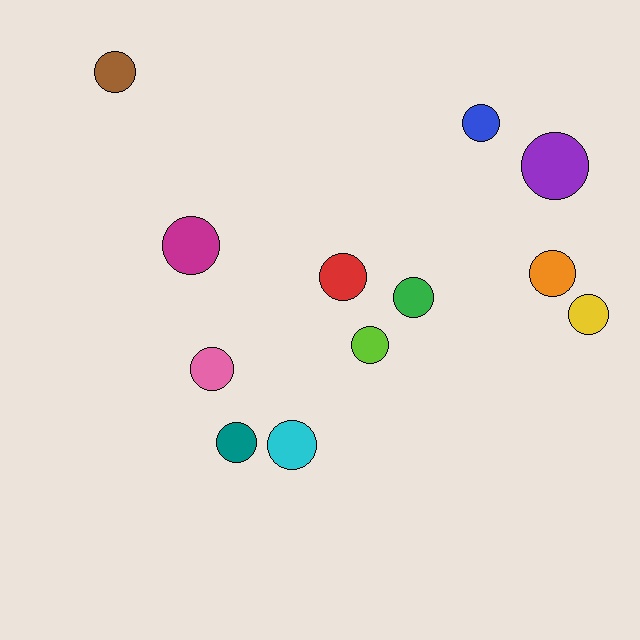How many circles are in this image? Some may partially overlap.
There are 12 circles.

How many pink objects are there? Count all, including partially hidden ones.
There is 1 pink object.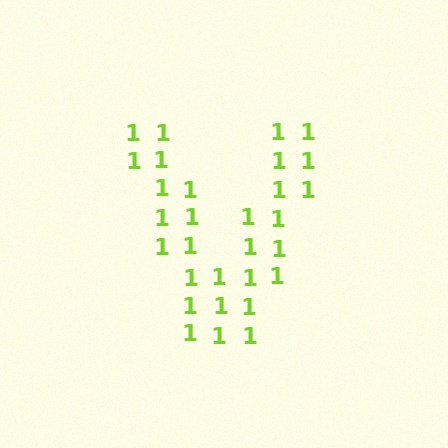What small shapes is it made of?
It is made of small digit 1's.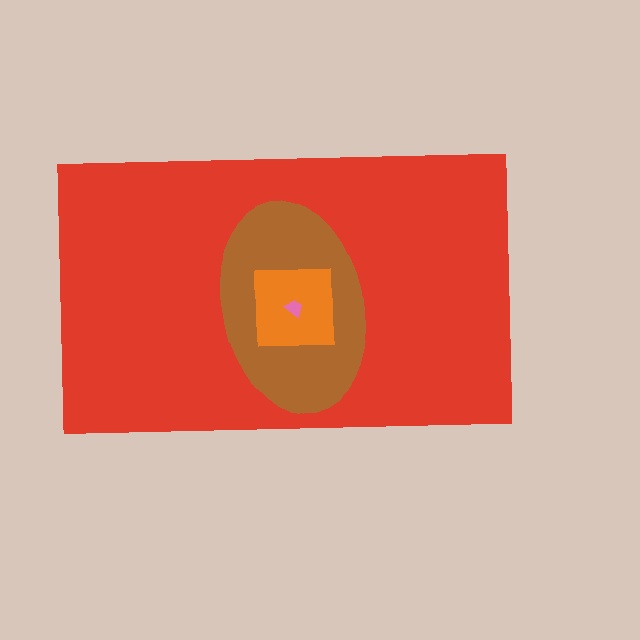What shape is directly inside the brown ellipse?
The orange square.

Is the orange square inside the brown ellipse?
Yes.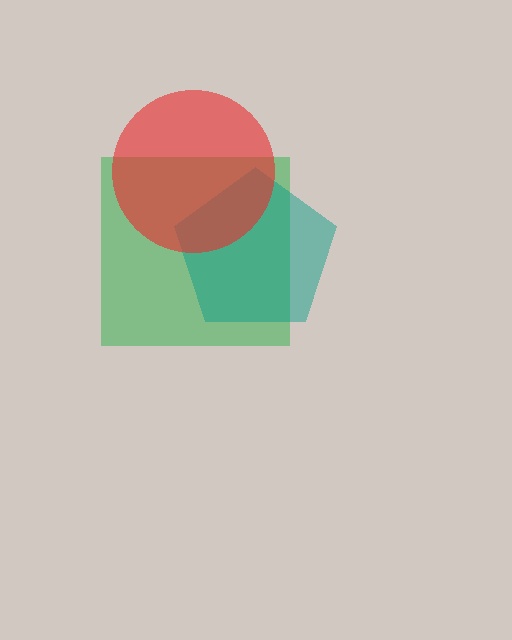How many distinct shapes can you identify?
There are 3 distinct shapes: a green square, a teal pentagon, a red circle.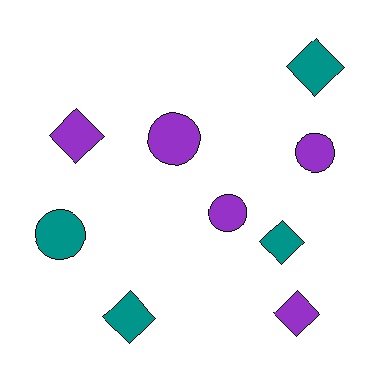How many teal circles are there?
There is 1 teal circle.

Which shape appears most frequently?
Diamond, with 5 objects.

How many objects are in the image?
There are 9 objects.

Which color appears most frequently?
Purple, with 5 objects.